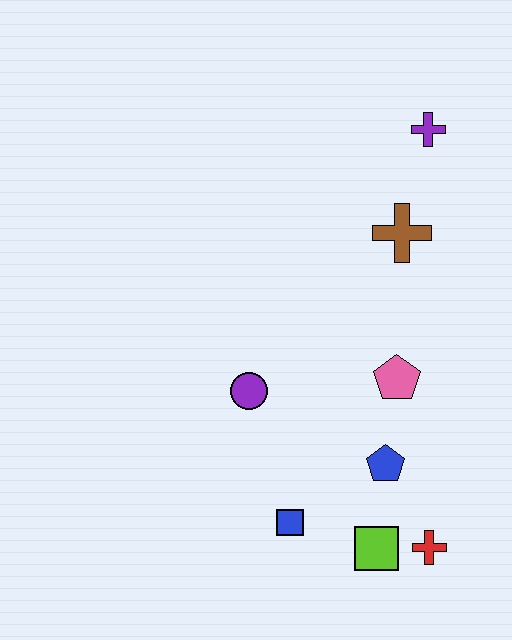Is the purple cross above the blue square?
Yes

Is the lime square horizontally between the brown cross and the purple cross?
No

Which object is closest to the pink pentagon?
The blue pentagon is closest to the pink pentagon.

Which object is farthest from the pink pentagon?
The purple cross is farthest from the pink pentagon.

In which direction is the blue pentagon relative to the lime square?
The blue pentagon is above the lime square.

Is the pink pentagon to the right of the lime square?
Yes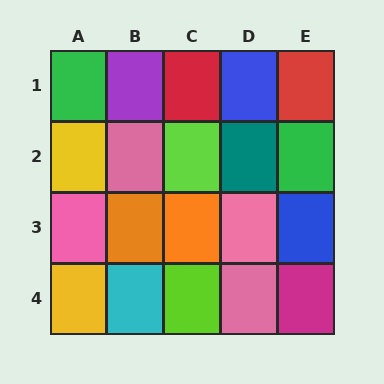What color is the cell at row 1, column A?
Green.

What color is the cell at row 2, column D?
Teal.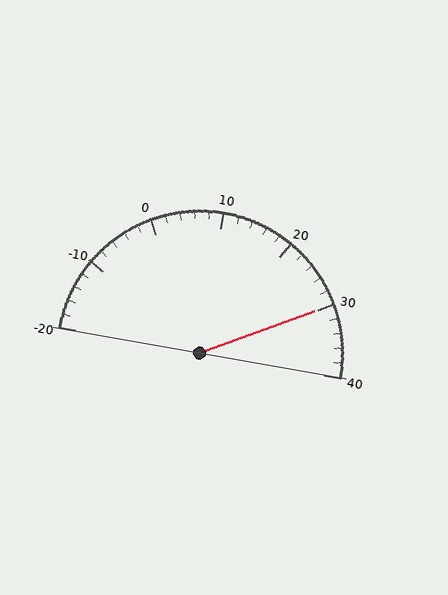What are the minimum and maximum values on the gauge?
The gauge ranges from -20 to 40.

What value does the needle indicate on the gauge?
The needle indicates approximately 30.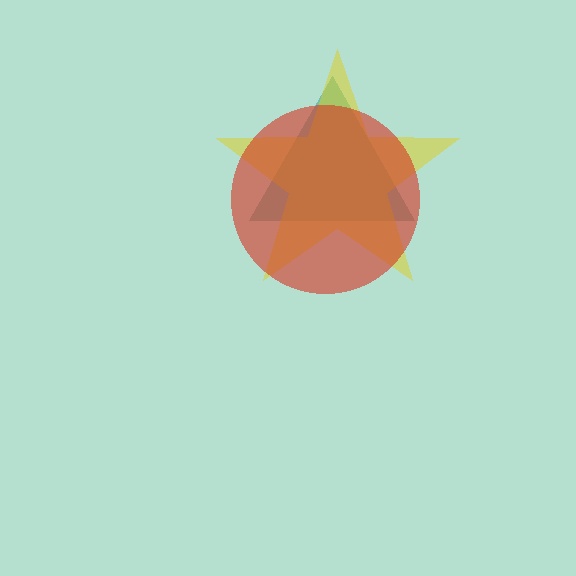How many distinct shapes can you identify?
There are 3 distinct shapes: a teal triangle, a yellow star, a red circle.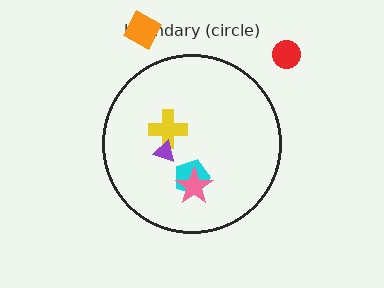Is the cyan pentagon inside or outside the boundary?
Inside.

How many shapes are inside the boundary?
4 inside, 2 outside.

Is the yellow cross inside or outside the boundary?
Inside.